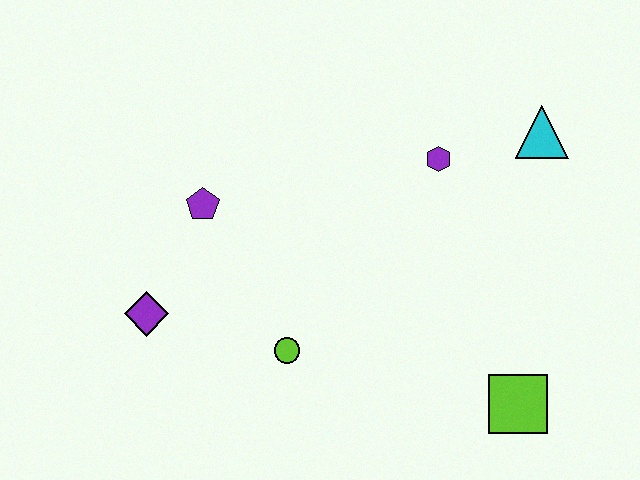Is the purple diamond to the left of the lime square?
Yes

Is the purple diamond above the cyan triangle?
No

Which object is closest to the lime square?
The lime circle is closest to the lime square.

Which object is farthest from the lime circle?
The cyan triangle is farthest from the lime circle.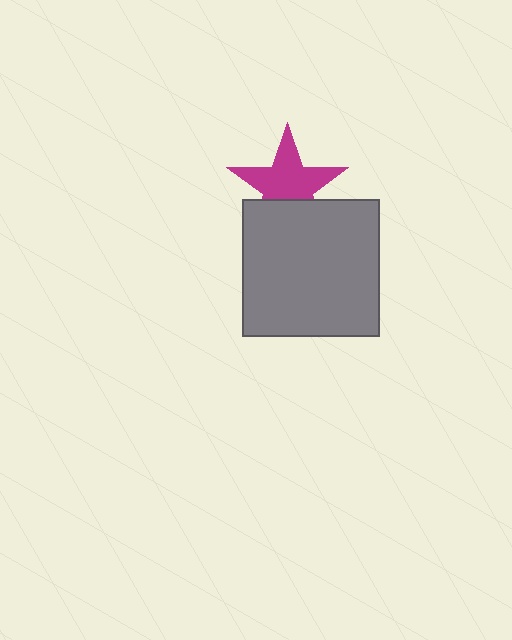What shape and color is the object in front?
The object in front is a gray square.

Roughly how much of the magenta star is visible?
Most of it is visible (roughly 68%).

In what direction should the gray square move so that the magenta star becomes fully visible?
The gray square should move down. That is the shortest direction to clear the overlap and leave the magenta star fully visible.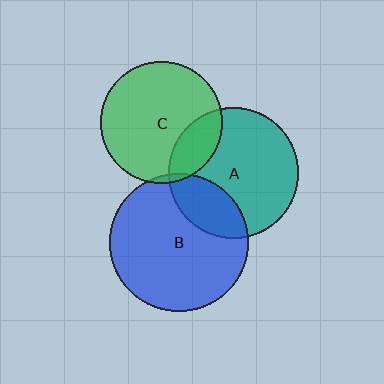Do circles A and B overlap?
Yes.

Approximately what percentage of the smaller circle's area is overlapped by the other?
Approximately 25%.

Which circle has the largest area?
Circle B (blue).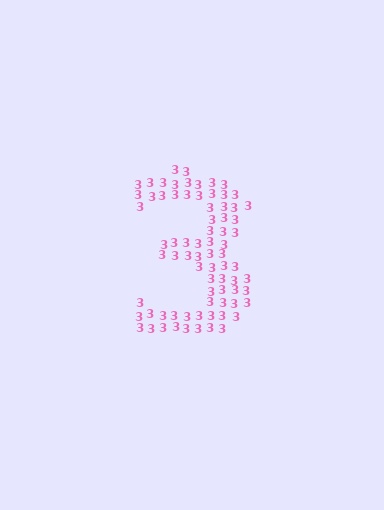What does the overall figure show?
The overall figure shows the digit 3.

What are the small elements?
The small elements are digit 3's.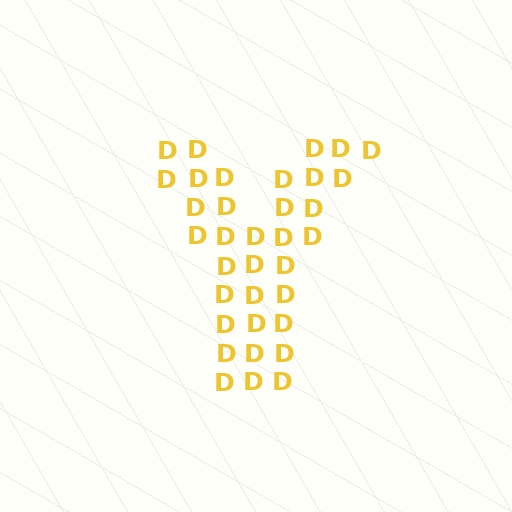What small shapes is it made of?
It is made of small letter D's.